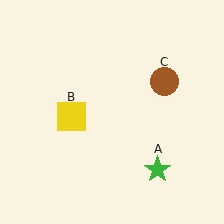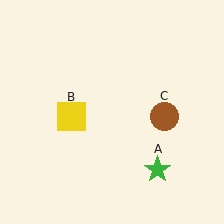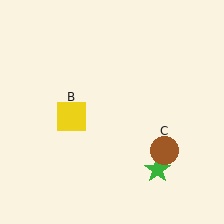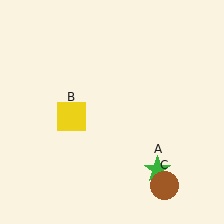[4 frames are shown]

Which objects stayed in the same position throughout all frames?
Green star (object A) and yellow square (object B) remained stationary.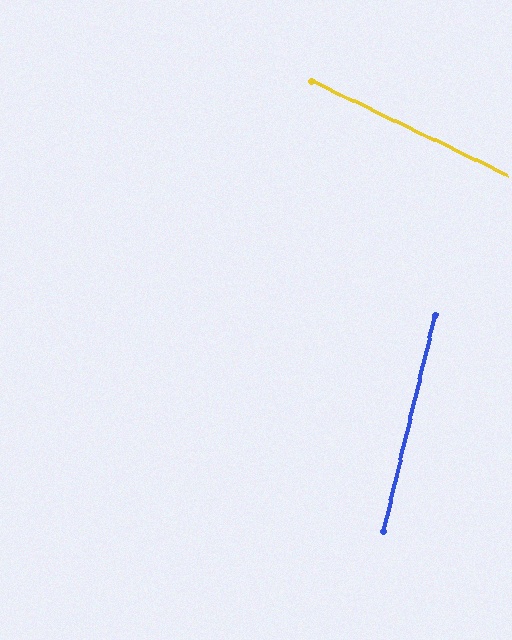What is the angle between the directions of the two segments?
Approximately 78 degrees.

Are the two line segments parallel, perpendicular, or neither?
Neither parallel nor perpendicular — they differ by about 78°.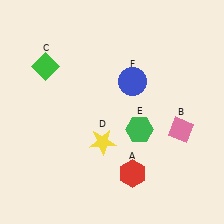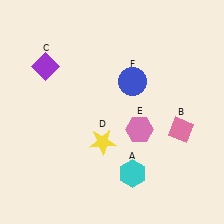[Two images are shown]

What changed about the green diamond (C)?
In Image 1, C is green. In Image 2, it changed to purple.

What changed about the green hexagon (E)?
In Image 1, E is green. In Image 2, it changed to pink.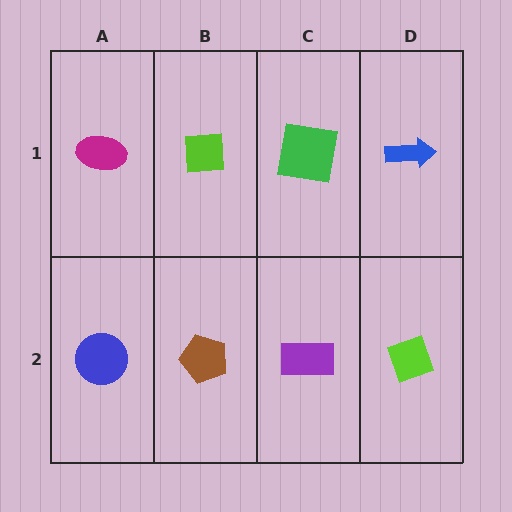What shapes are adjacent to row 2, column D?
A blue arrow (row 1, column D), a purple rectangle (row 2, column C).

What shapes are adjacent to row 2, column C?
A green square (row 1, column C), a brown pentagon (row 2, column B), a lime diamond (row 2, column D).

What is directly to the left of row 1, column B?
A magenta ellipse.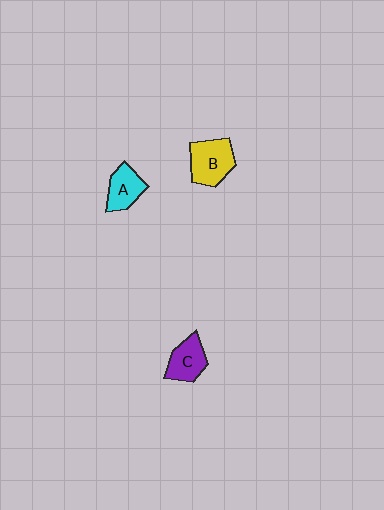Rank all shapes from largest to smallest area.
From largest to smallest: B (yellow), C (purple), A (cyan).